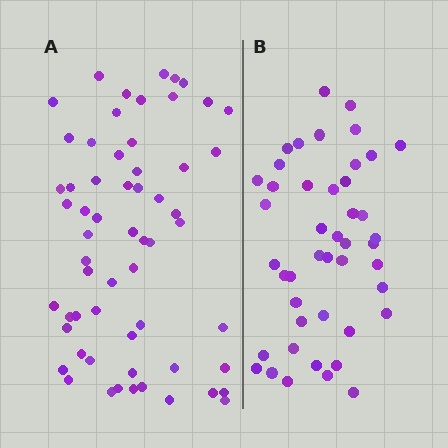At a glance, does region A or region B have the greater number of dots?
Region A (the left region) has more dots.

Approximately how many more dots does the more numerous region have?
Region A has approximately 15 more dots than region B.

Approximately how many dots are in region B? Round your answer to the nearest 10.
About 40 dots. (The exact count is 45, which rounds to 40.)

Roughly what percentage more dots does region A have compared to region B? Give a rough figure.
About 35% more.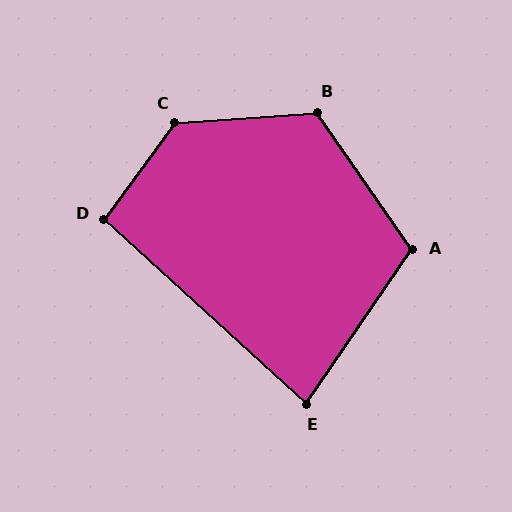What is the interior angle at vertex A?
Approximately 111 degrees (obtuse).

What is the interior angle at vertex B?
Approximately 120 degrees (obtuse).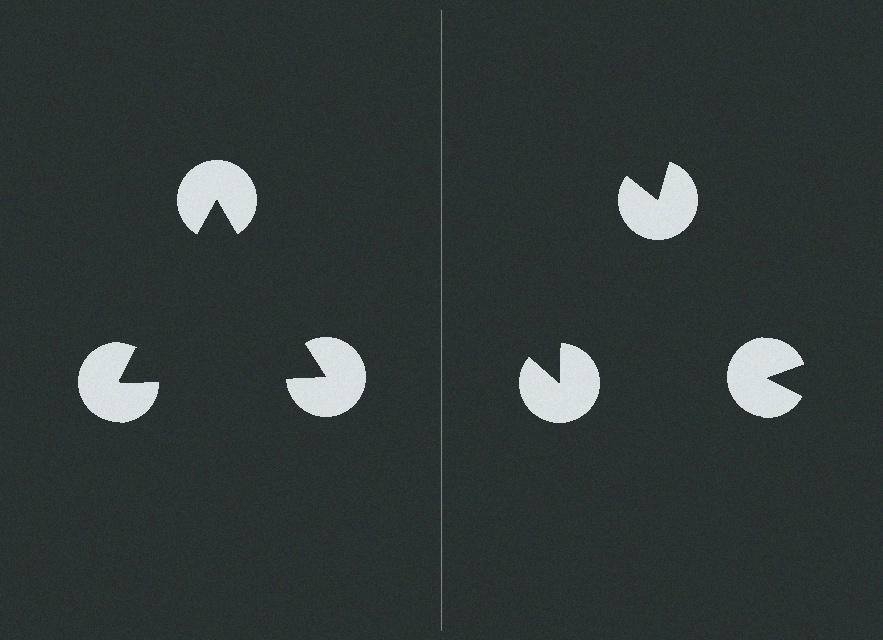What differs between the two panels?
The pac-man discs are positioned identically on both sides; only the wedge orientations differ. On the left they align to a triangle; on the right they are misaligned.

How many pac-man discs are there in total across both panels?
6 — 3 on each side.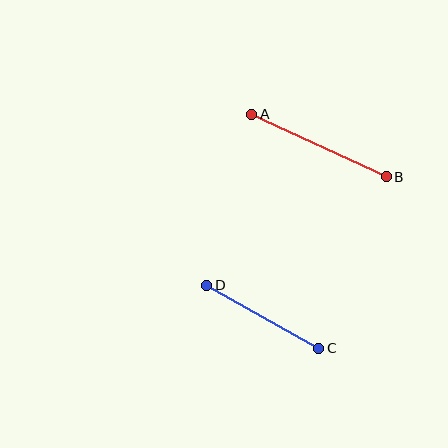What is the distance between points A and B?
The distance is approximately 148 pixels.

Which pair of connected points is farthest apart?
Points A and B are farthest apart.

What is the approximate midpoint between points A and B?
The midpoint is at approximately (319, 145) pixels.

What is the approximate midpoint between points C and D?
The midpoint is at approximately (263, 317) pixels.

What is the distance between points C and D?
The distance is approximately 128 pixels.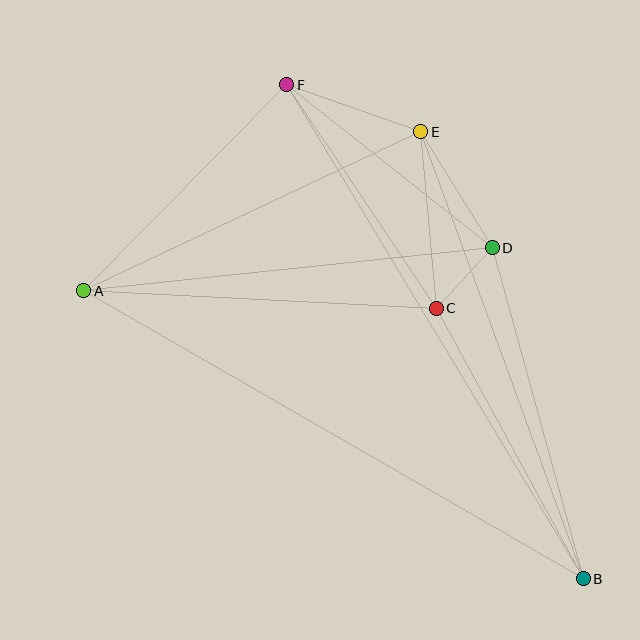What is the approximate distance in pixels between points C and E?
The distance between C and E is approximately 177 pixels.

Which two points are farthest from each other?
Points A and B are farthest from each other.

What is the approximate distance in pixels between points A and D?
The distance between A and D is approximately 411 pixels.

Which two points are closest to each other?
Points C and D are closest to each other.